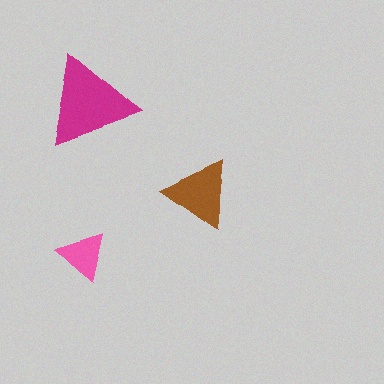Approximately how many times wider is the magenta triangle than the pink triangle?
About 2 times wider.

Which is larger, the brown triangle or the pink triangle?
The brown one.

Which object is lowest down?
The pink triangle is bottommost.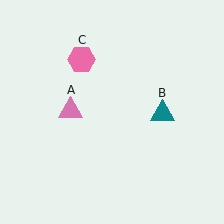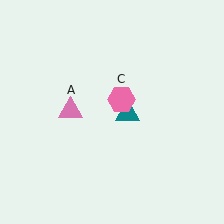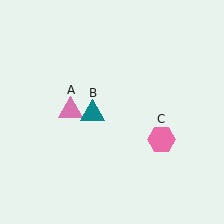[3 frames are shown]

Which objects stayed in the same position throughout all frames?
Pink triangle (object A) remained stationary.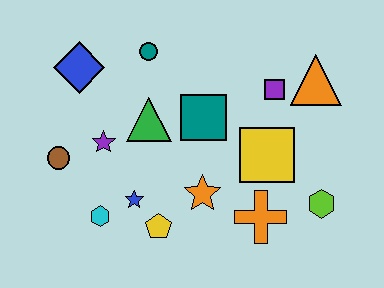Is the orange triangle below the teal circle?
Yes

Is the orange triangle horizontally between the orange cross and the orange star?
No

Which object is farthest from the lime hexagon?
The blue diamond is farthest from the lime hexagon.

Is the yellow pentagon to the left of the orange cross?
Yes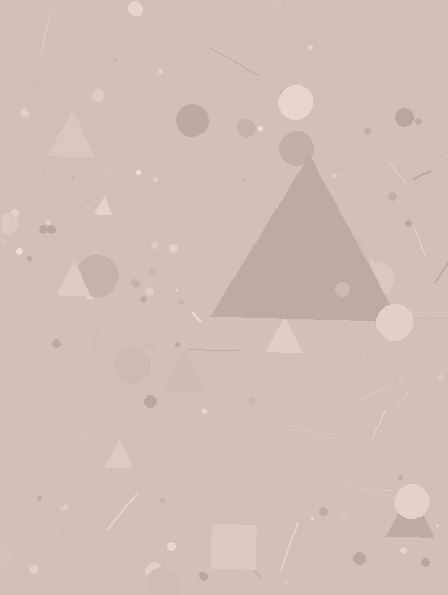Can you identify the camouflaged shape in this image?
The camouflaged shape is a triangle.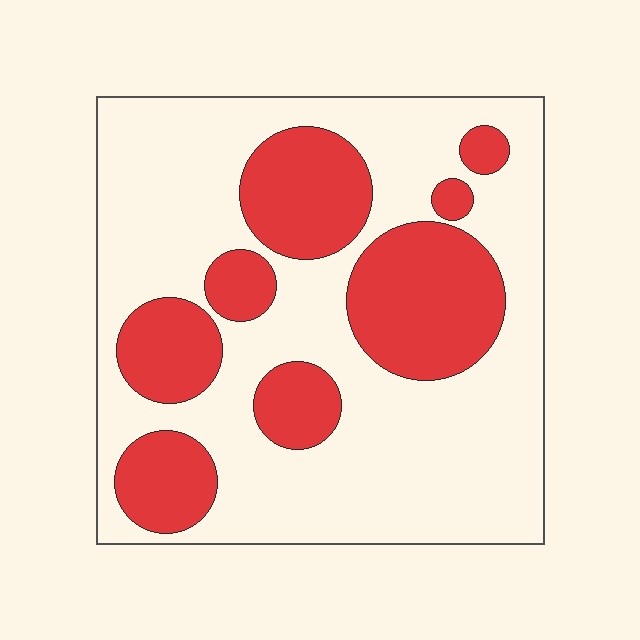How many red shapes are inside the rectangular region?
8.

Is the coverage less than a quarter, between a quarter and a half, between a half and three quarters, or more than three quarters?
Between a quarter and a half.